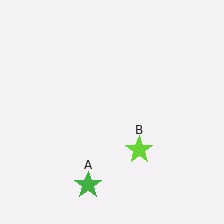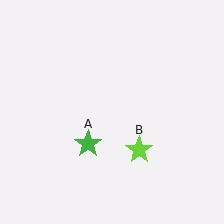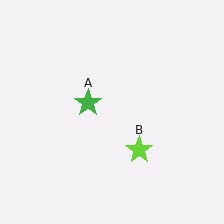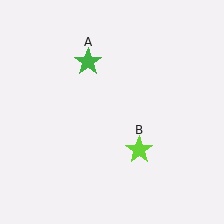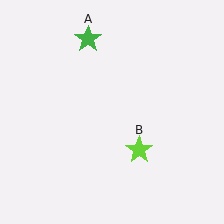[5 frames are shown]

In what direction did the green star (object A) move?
The green star (object A) moved up.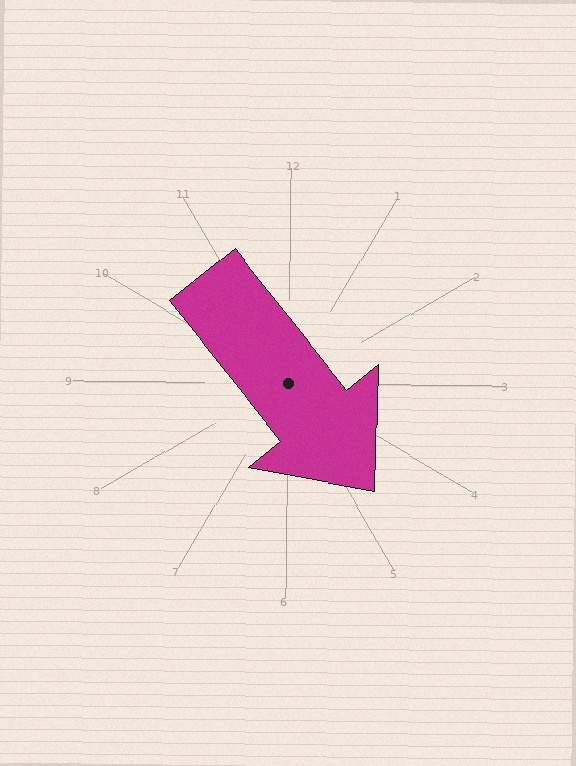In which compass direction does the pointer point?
Southeast.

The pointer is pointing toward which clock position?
Roughly 5 o'clock.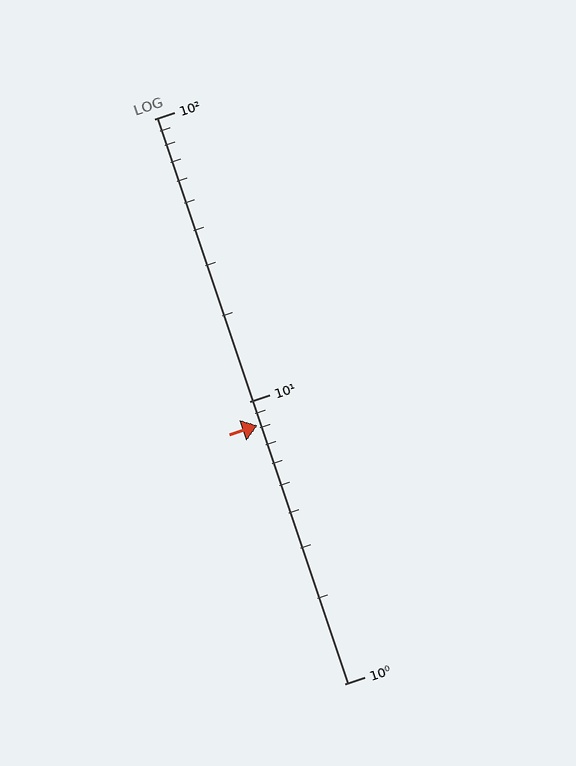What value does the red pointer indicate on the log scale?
The pointer indicates approximately 8.2.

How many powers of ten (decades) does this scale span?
The scale spans 2 decades, from 1 to 100.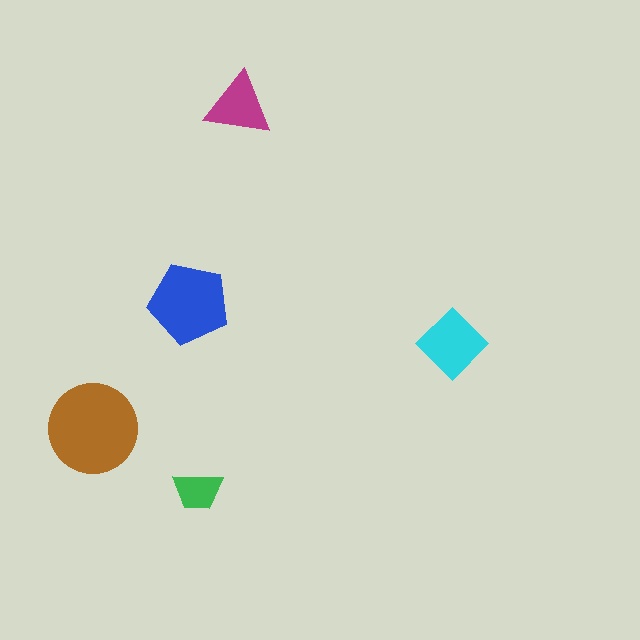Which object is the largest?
The brown circle.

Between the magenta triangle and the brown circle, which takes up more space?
The brown circle.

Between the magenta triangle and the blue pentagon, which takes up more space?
The blue pentagon.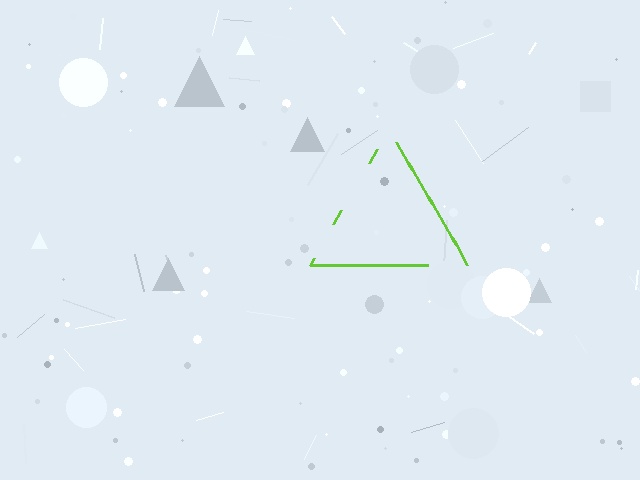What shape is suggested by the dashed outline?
The dashed outline suggests a triangle.